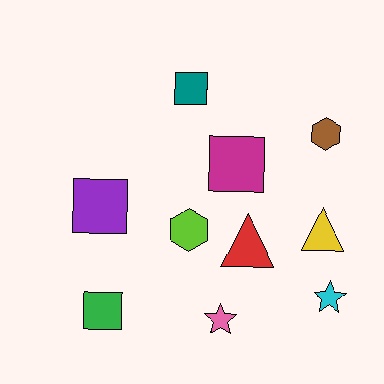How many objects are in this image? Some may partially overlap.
There are 10 objects.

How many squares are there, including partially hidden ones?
There are 4 squares.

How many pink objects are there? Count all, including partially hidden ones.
There is 1 pink object.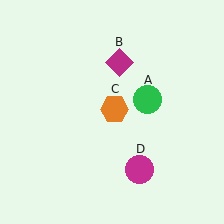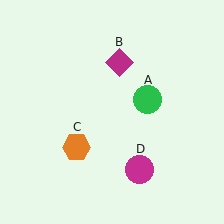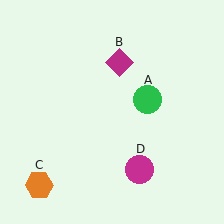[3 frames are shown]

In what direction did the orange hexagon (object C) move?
The orange hexagon (object C) moved down and to the left.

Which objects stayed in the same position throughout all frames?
Green circle (object A) and magenta diamond (object B) and magenta circle (object D) remained stationary.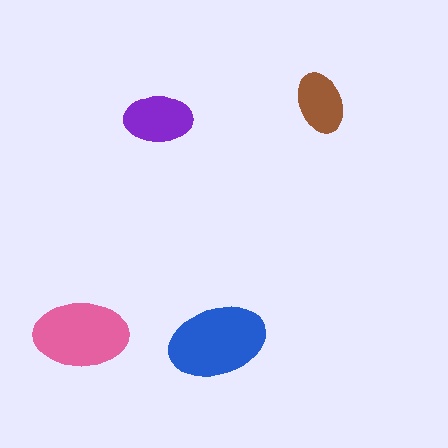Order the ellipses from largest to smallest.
the blue one, the pink one, the purple one, the brown one.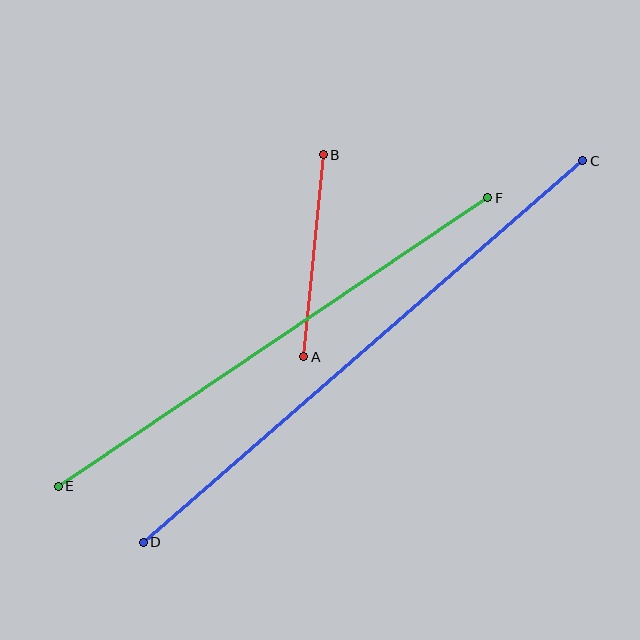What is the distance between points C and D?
The distance is approximately 582 pixels.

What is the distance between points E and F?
The distance is approximately 517 pixels.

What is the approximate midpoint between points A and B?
The midpoint is at approximately (314, 256) pixels.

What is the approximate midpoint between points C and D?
The midpoint is at approximately (363, 352) pixels.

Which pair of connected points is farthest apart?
Points C and D are farthest apart.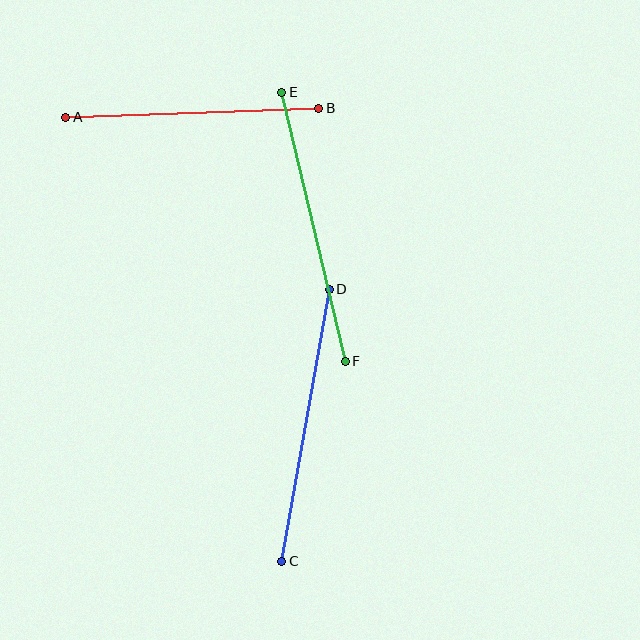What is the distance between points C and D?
The distance is approximately 276 pixels.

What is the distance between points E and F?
The distance is approximately 276 pixels.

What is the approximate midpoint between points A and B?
The midpoint is at approximately (192, 113) pixels.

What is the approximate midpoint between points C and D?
The midpoint is at approximately (305, 425) pixels.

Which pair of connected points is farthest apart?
Points E and F are farthest apart.